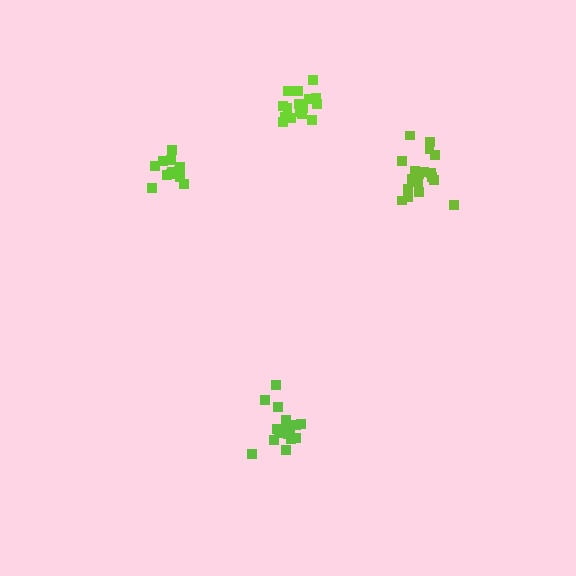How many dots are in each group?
Group 1: 12 dots, Group 2: 16 dots, Group 3: 18 dots, Group 4: 18 dots (64 total).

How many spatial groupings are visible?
There are 4 spatial groupings.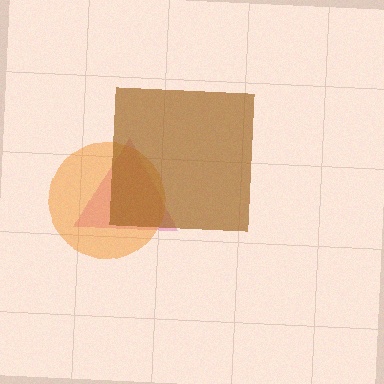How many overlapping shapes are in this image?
There are 3 overlapping shapes in the image.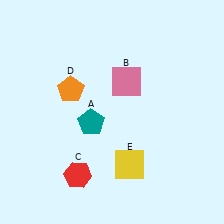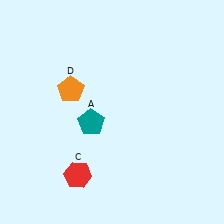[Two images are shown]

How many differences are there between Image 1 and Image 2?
There are 2 differences between the two images.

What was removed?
The pink square (B), the yellow square (E) were removed in Image 2.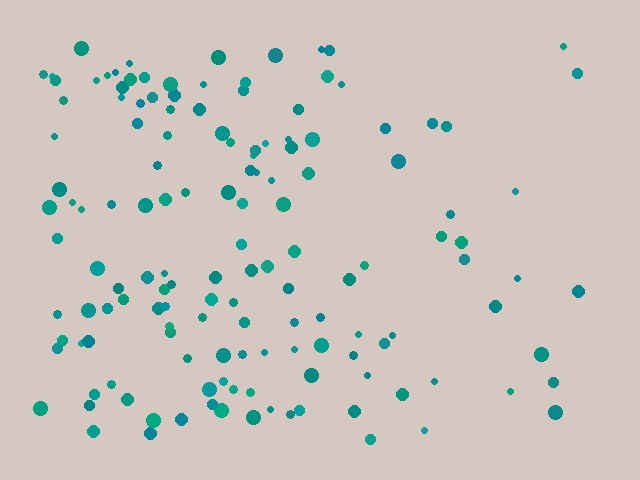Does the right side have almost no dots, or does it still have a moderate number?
Still a moderate number, just noticeably fewer than the left.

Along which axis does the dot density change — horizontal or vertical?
Horizontal.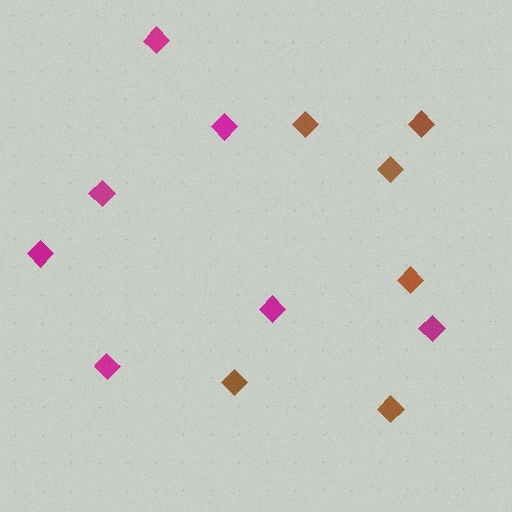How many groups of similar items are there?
There are 2 groups: one group of brown diamonds (6) and one group of magenta diamonds (7).